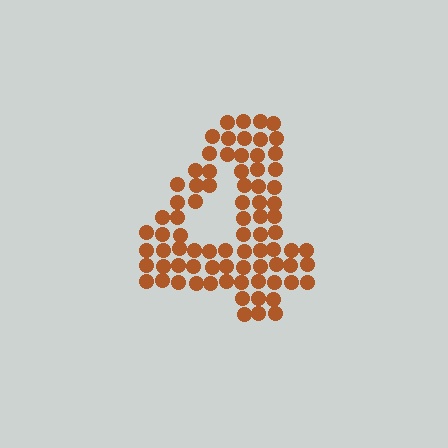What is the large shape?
The large shape is the digit 4.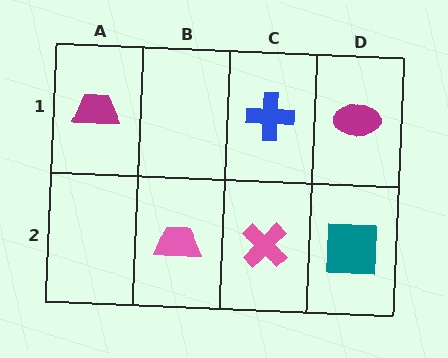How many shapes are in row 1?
3 shapes.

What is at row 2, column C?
A pink cross.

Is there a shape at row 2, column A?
No, that cell is empty.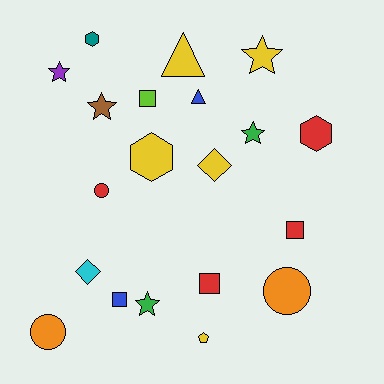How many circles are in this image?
There are 3 circles.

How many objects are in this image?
There are 20 objects.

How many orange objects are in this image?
There are 2 orange objects.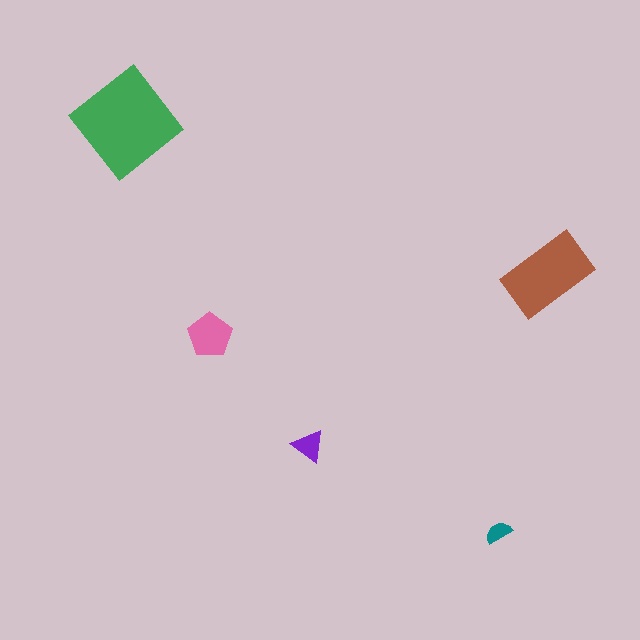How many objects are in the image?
There are 5 objects in the image.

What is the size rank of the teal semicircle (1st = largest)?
5th.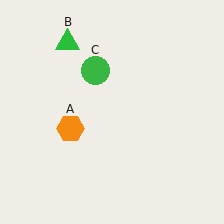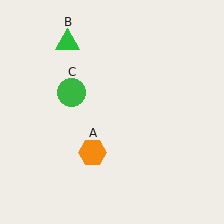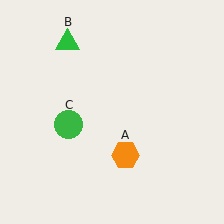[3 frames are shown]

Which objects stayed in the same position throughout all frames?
Green triangle (object B) remained stationary.